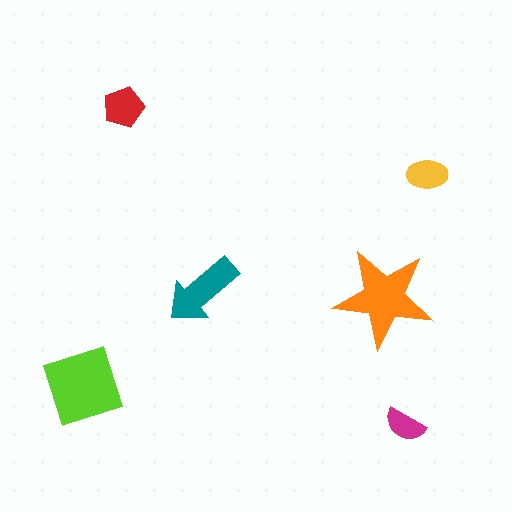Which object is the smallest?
The magenta semicircle.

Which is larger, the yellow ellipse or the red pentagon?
The red pentagon.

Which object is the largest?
The lime diamond.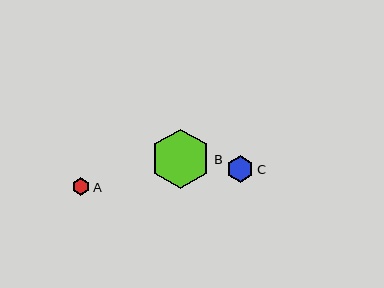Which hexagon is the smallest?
Hexagon A is the smallest with a size of approximately 18 pixels.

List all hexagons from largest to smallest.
From largest to smallest: B, C, A.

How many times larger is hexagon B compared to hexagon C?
Hexagon B is approximately 2.2 times the size of hexagon C.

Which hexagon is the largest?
Hexagon B is the largest with a size of approximately 60 pixels.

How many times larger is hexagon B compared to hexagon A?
Hexagon B is approximately 3.4 times the size of hexagon A.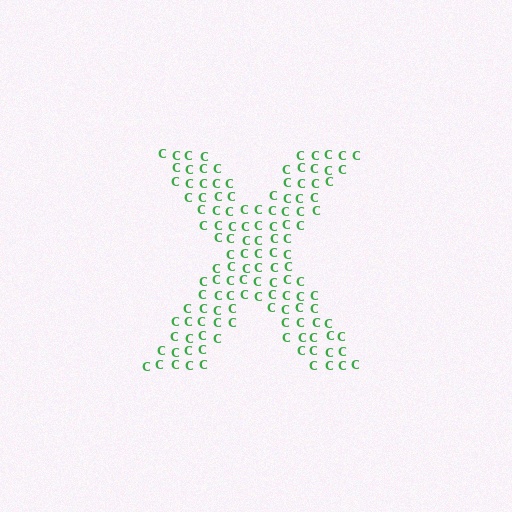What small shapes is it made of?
It is made of small letter C's.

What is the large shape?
The large shape is the letter X.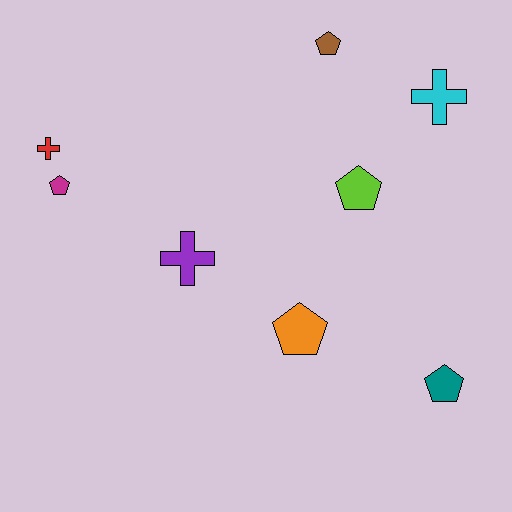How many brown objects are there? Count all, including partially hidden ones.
There is 1 brown object.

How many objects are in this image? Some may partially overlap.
There are 8 objects.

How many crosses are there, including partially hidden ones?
There are 3 crosses.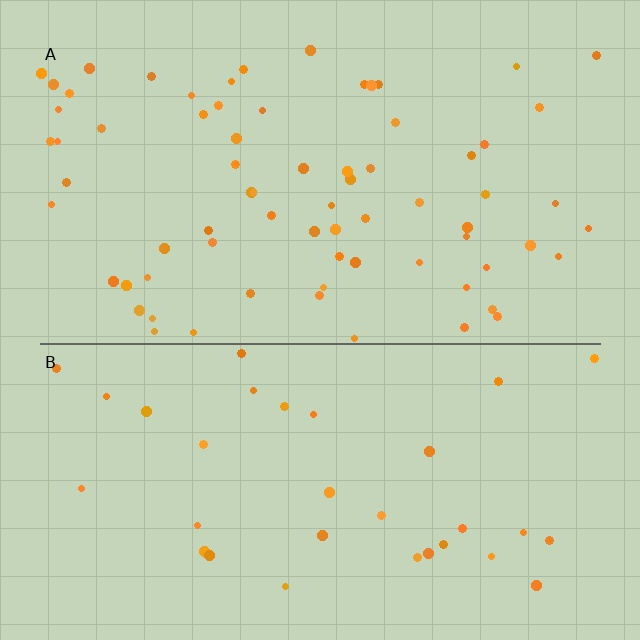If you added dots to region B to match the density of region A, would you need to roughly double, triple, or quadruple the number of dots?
Approximately double.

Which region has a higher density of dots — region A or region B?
A (the top).